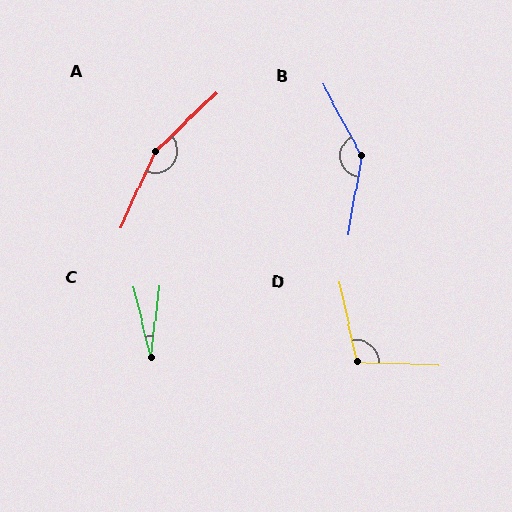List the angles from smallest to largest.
C (21°), D (104°), B (142°), A (158°).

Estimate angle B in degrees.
Approximately 142 degrees.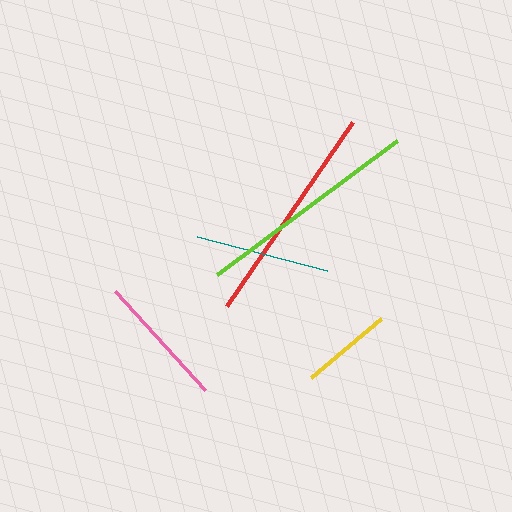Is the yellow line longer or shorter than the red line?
The red line is longer than the yellow line.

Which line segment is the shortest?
The yellow line is the shortest at approximately 92 pixels.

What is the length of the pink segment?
The pink segment is approximately 134 pixels long.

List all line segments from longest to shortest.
From longest to shortest: lime, red, teal, pink, yellow.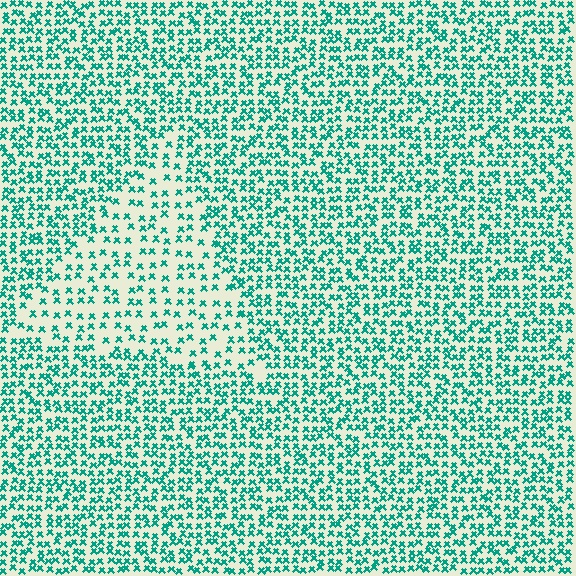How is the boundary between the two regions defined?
The boundary is defined by a change in element density (approximately 2.0x ratio). All elements are the same color, size, and shape.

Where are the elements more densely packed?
The elements are more densely packed outside the triangle boundary.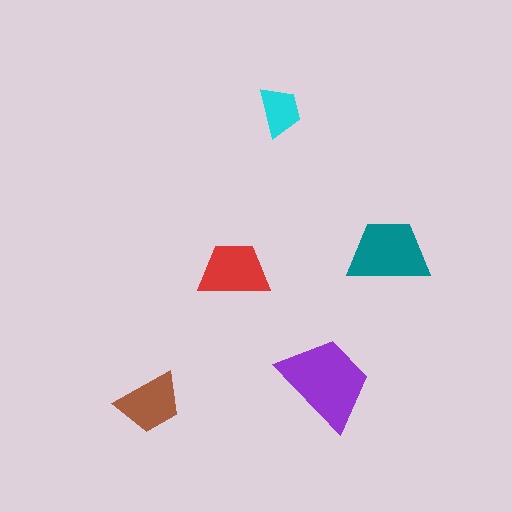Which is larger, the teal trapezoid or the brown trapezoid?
The teal one.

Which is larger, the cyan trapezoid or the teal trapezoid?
The teal one.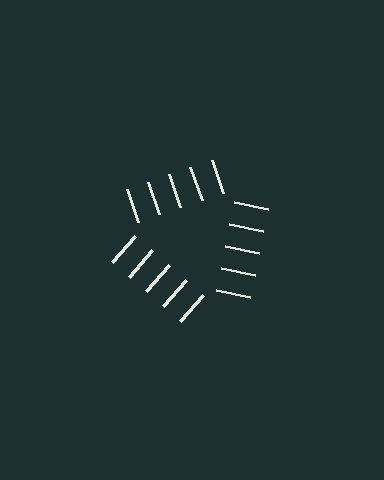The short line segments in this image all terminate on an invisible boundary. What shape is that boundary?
An illusory triangle — the line segments terminate on its edges but no continuous stroke is drawn.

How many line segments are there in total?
15 — 5 along each of the 3 edges.